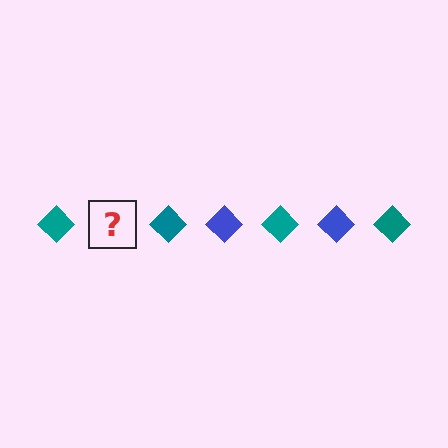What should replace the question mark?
The question mark should be replaced with a blue diamond.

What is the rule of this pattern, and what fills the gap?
The rule is that the pattern cycles through teal, blue diamonds. The gap should be filled with a blue diamond.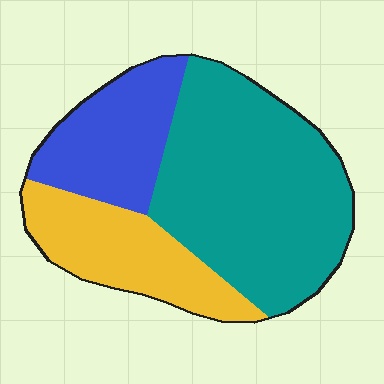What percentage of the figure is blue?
Blue covers roughly 25% of the figure.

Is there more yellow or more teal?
Teal.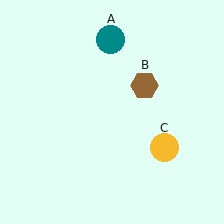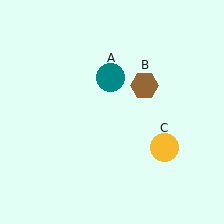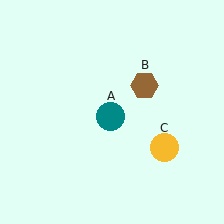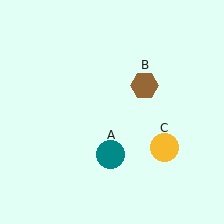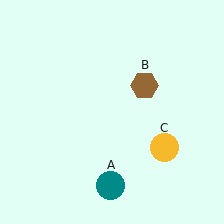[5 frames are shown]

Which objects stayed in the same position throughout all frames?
Brown hexagon (object B) and yellow circle (object C) remained stationary.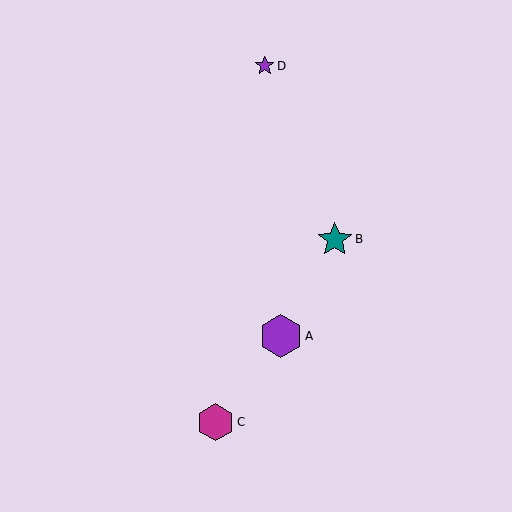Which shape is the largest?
The purple hexagon (labeled A) is the largest.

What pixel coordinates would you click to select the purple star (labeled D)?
Click at (265, 66) to select the purple star D.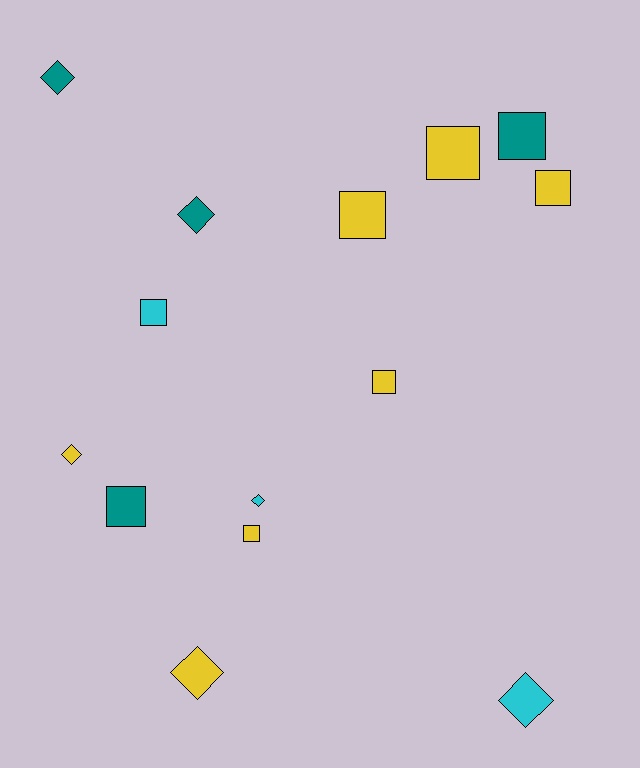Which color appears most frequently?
Yellow, with 7 objects.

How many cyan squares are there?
There is 1 cyan square.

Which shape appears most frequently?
Square, with 8 objects.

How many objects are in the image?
There are 14 objects.